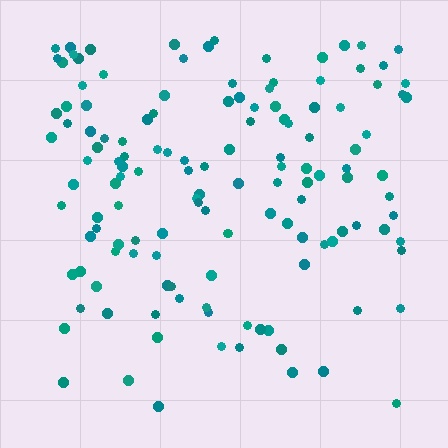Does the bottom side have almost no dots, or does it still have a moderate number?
Still a moderate number, just noticeably fewer than the top.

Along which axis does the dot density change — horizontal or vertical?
Vertical.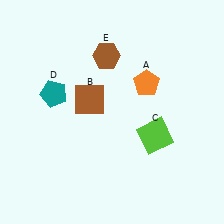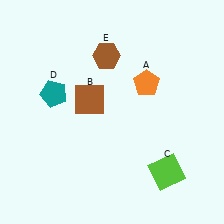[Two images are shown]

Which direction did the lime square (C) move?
The lime square (C) moved down.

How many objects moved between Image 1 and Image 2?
1 object moved between the two images.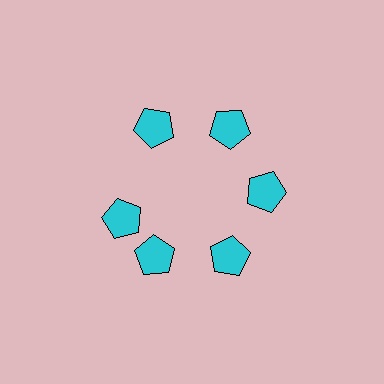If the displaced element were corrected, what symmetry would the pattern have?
It would have 6-fold rotational symmetry — the pattern would map onto itself every 60 degrees.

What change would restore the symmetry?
The symmetry would be restored by rotating it back into even spacing with its neighbors so that all 6 pentagons sit at equal angles and equal distance from the center.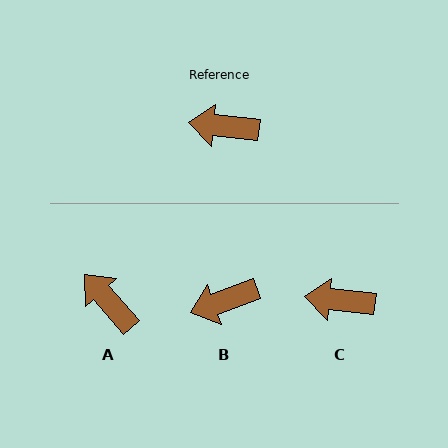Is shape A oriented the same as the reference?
No, it is off by about 43 degrees.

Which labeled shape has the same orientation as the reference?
C.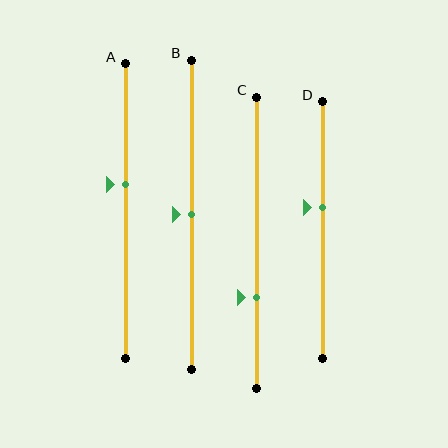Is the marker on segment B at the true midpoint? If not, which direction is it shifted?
Yes, the marker on segment B is at the true midpoint.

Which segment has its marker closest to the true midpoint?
Segment B has its marker closest to the true midpoint.